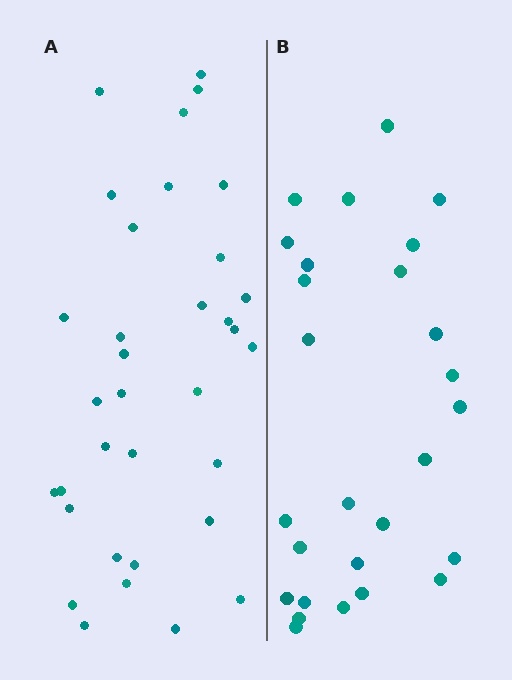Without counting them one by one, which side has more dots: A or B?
Region A (the left region) has more dots.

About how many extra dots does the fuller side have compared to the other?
Region A has roughly 8 or so more dots than region B.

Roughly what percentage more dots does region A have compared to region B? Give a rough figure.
About 25% more.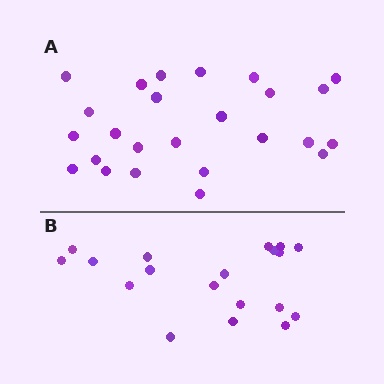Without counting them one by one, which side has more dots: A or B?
Region A (the top region) has more dots.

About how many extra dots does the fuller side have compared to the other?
Region A has about 6 more dots than region B.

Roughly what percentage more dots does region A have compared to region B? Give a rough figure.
About 30% more.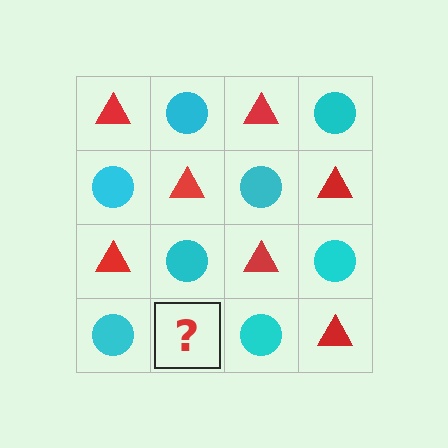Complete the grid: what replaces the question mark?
The question mark should be replaced with a red triangle.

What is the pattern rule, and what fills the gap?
The rule is that it alternates red triangle and cyan circle in a checkerboard pattern. The gap should be filled with a red triangle.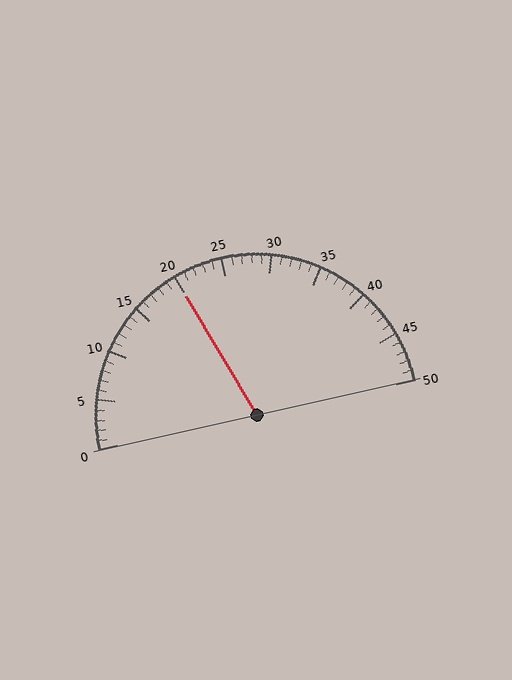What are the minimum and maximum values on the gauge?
The gauge ranges from 0 to 50.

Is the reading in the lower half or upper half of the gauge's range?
The reading is in the lower half of the range (0 to 50).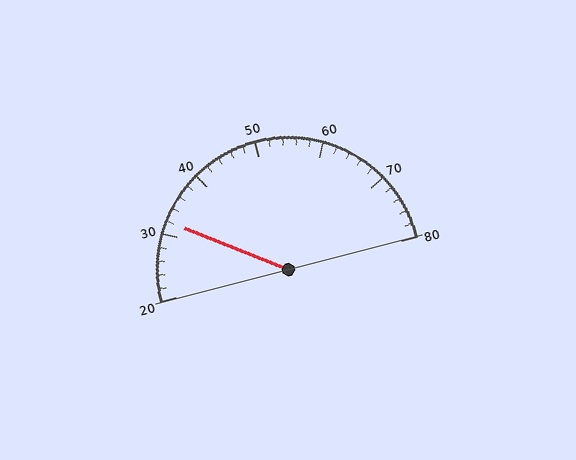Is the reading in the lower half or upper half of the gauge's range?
The reading is in the lower half of the range (20 to 80).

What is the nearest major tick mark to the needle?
The nearest major tick mark is 30.